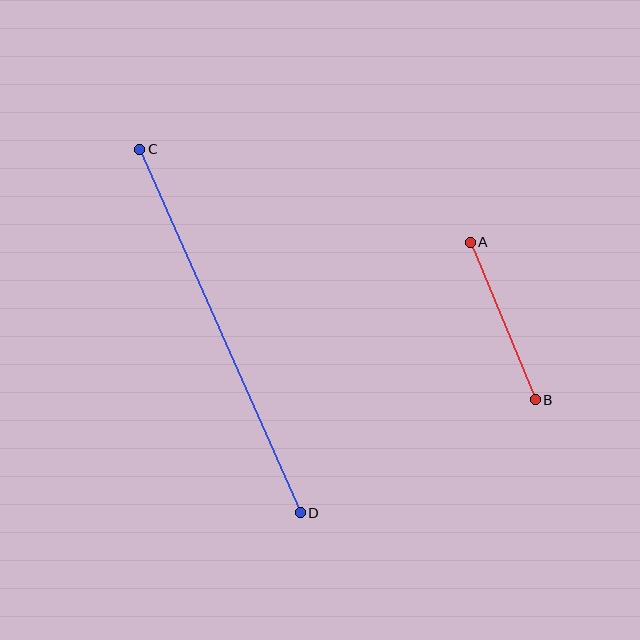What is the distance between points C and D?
The distance is approximately 398 pixels.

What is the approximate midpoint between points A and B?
The midpoint is at approximately (503, 321) pixels.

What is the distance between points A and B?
The distance is approximately 170 pixels.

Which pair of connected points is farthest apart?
Points C and D are farthest apart.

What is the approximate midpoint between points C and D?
The midpoint is at approximately (220, 331) pixels.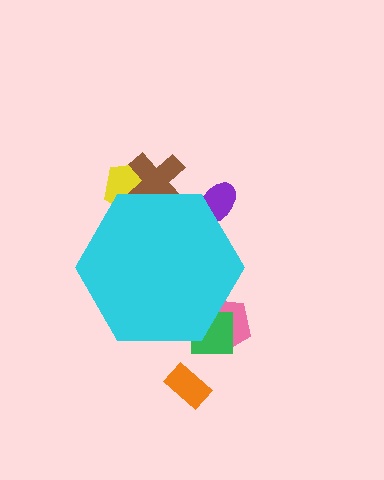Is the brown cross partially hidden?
Yes, the brown cross is partially hidden behind the cyan hexagon.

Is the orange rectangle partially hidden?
No, the orange rectangle is fully visible.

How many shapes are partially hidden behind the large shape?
5 shapes are partially hidden.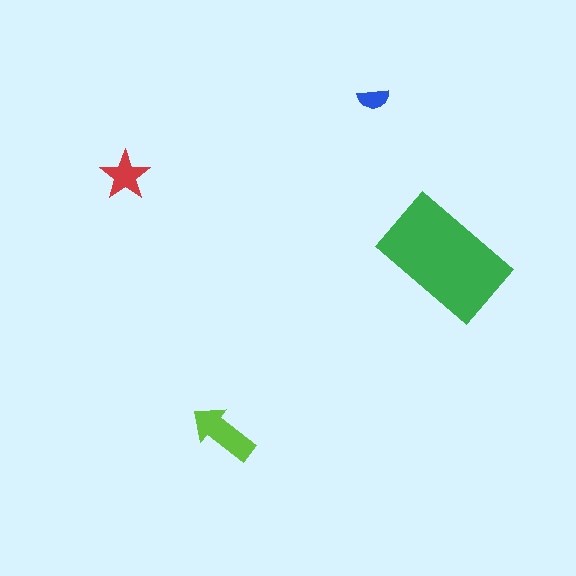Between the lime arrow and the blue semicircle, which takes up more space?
The lime arrow.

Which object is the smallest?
The blue semicircle.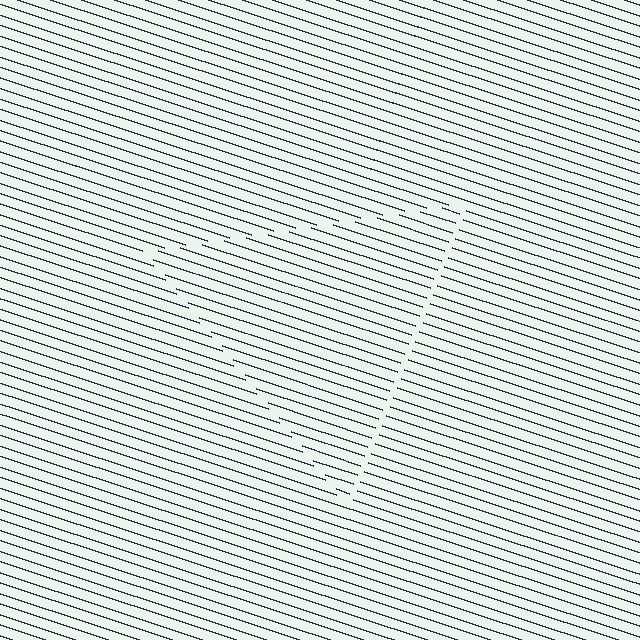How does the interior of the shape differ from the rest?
The interior of the shape contains the same grating, shifted by half a period — the contour is defined by the phase discontinuity where line-ends from the inner and outer gratings abut.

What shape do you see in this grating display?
An illusory triangle. The interior of the shape contains the same grating, shifted by half a period — the contour is defined by the phase discontinuity where line-ends from the inner and outer gratings abut.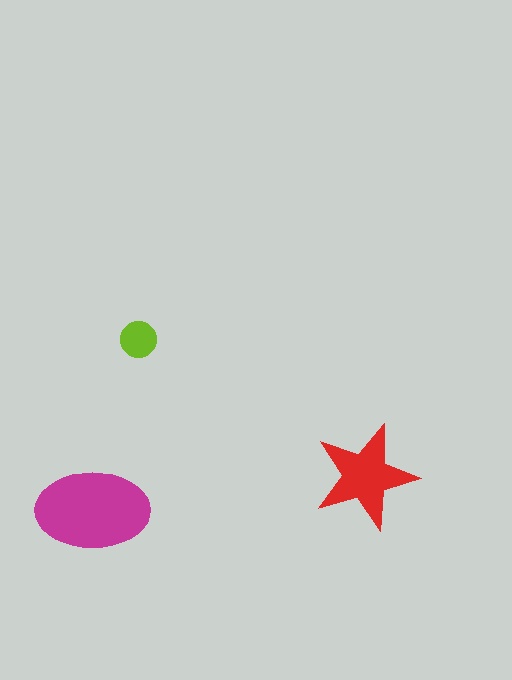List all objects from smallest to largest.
The lime circle, the red star, the magenta ellipse.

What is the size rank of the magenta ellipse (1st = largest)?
1st.